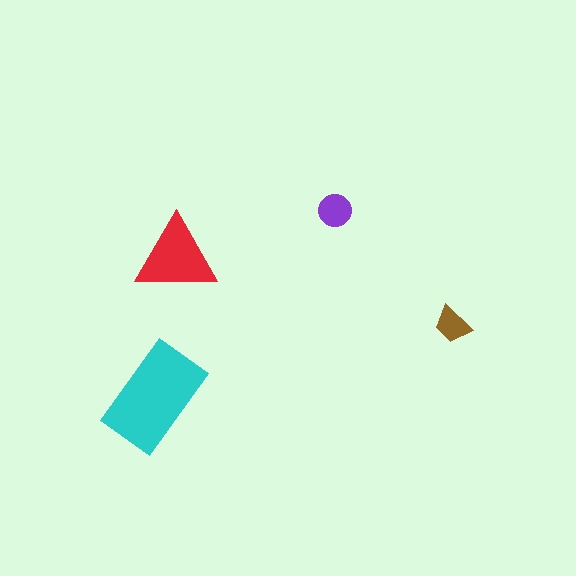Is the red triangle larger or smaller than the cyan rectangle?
Smaller.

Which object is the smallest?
The brown trapezoid.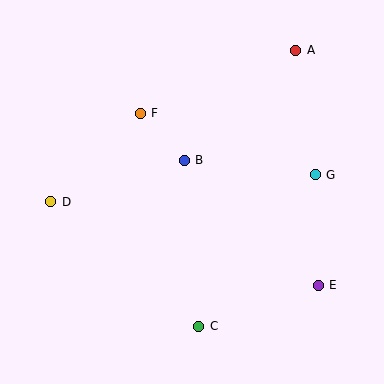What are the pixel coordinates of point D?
Point D is at (51, 202).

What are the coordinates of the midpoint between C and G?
The midpoint between C and G is at (257, 250).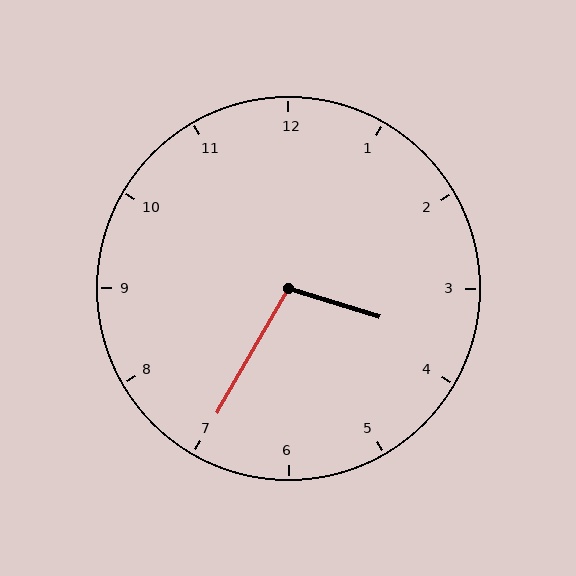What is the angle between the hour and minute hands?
Approximately 102 degrees.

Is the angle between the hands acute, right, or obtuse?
It is obtuse.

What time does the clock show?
3:35.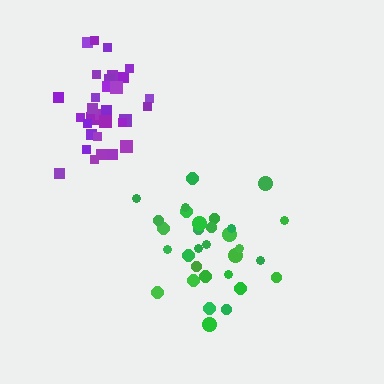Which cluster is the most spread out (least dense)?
Green.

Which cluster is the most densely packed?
Purple.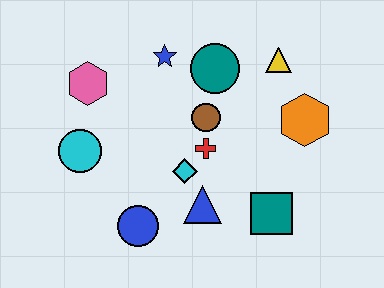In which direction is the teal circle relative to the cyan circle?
The teal circle is to the right of the cyan circle.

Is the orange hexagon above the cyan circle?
Yes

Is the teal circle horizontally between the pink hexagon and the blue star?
No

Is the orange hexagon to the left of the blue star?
No